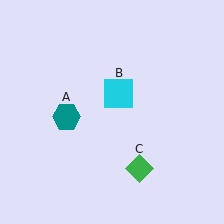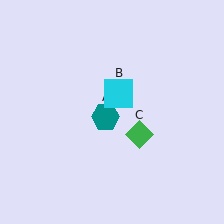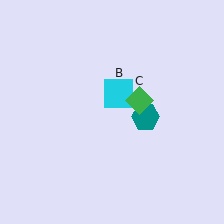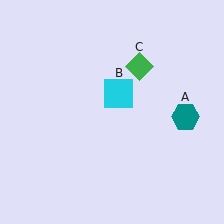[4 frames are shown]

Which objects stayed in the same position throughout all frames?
Cyan square (object B) remained stationary.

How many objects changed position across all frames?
2 objects changed position: teal hexagon (object A), green diamond (object C).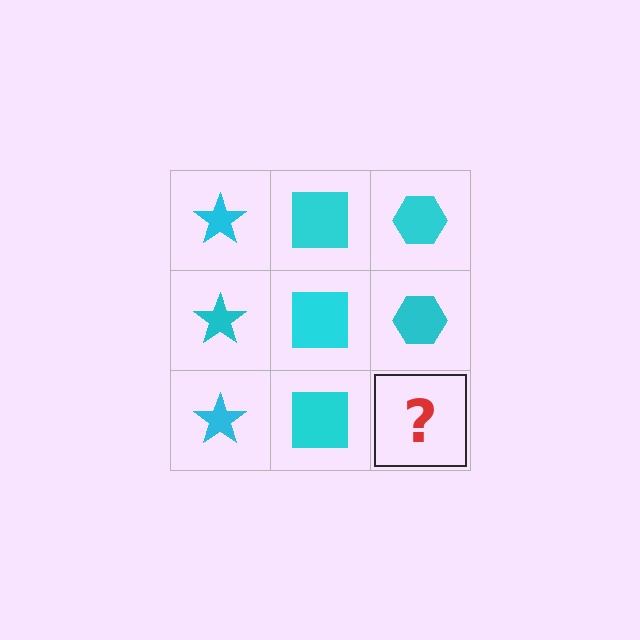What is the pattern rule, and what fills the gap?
The rule is that each column has a consistent shape. The gap should be filled with a cyan hexagon.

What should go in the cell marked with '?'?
The missing cell should contain a cyan hexagon.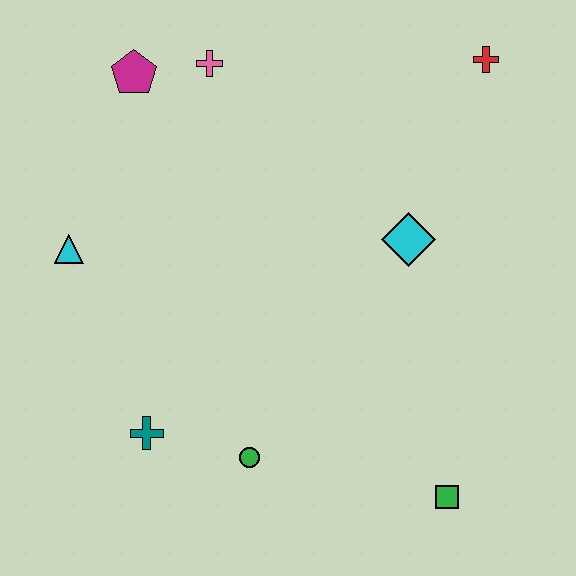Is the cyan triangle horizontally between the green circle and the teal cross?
No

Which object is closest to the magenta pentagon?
The pink cross is closest to the magenta pentagon.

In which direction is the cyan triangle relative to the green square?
The cyan triangle is to the left of the green square.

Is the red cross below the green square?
No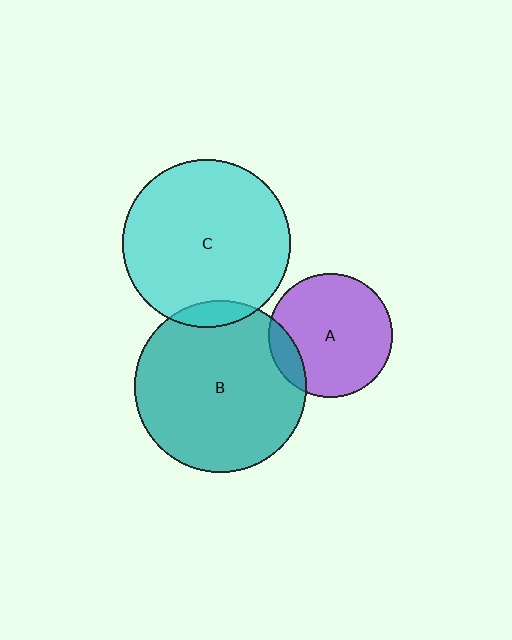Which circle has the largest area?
Circle B (teal).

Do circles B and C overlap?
Yes.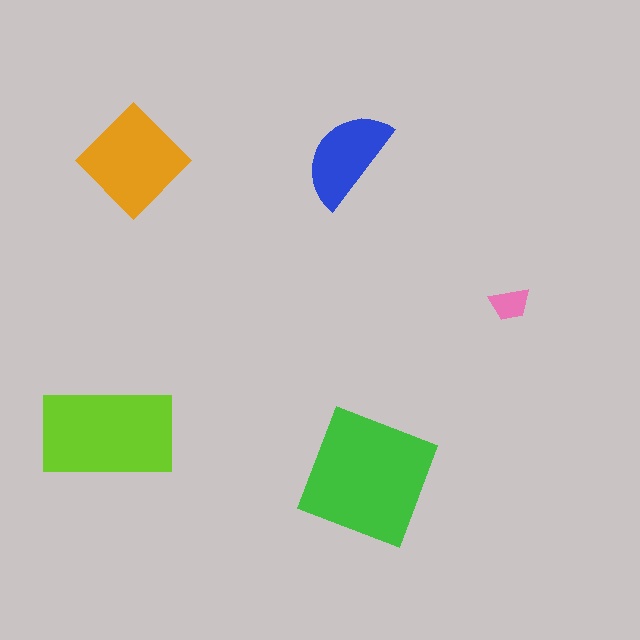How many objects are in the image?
There are 5 objects in the image.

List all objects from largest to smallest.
The green square, the lime rectangle, the orange diamond, the blue semicircle, the pink trapezoid.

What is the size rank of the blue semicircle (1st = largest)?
4th.